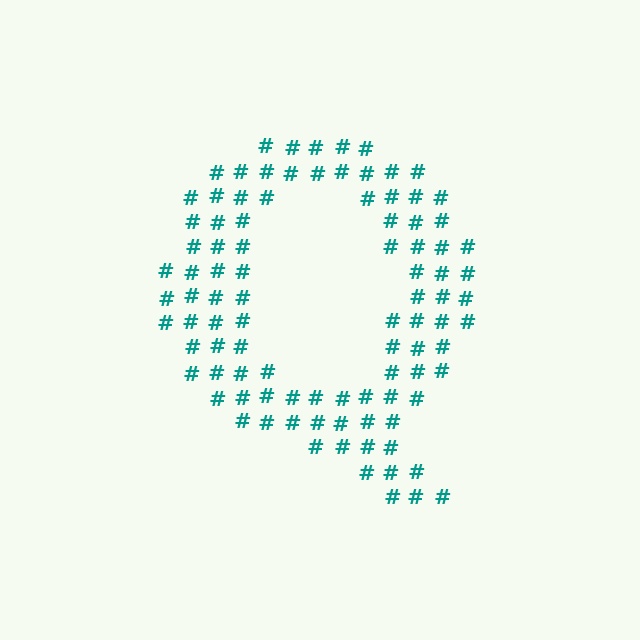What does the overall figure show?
The overall figure shows the letter Q.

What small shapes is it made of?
It is made of small hash symbols.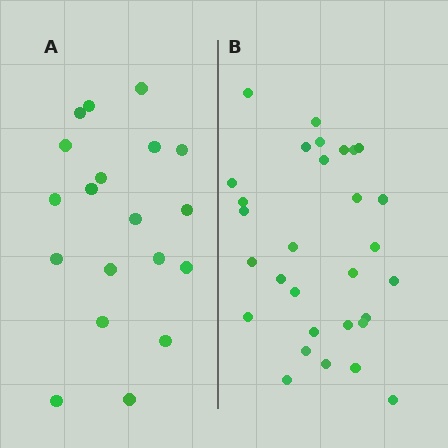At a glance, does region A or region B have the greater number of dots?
Region B (the right region) has more dots.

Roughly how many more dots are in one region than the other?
Region B has roughly 12 or so more dots than region A.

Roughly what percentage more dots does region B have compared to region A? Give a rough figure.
About 60% more.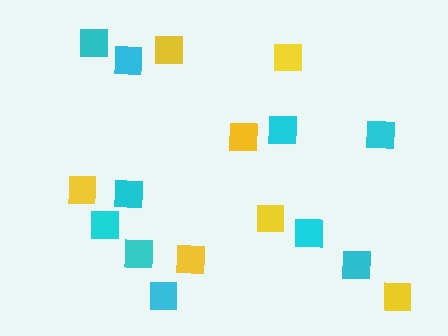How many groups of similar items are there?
There are 2 groups: one group of cyan squares (10) and one group of yellow squares (7).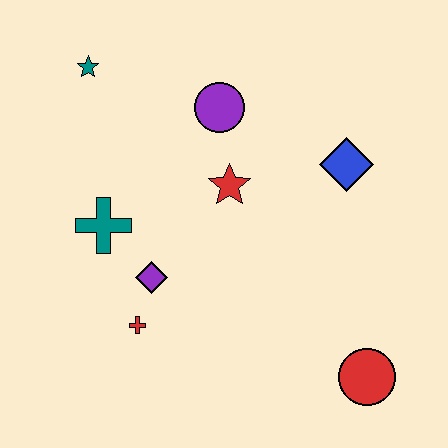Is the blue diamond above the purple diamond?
Yes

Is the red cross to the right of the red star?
No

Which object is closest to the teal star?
The purple circle is closest to the teal star.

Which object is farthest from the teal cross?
The red circle is farthest from the teal cross.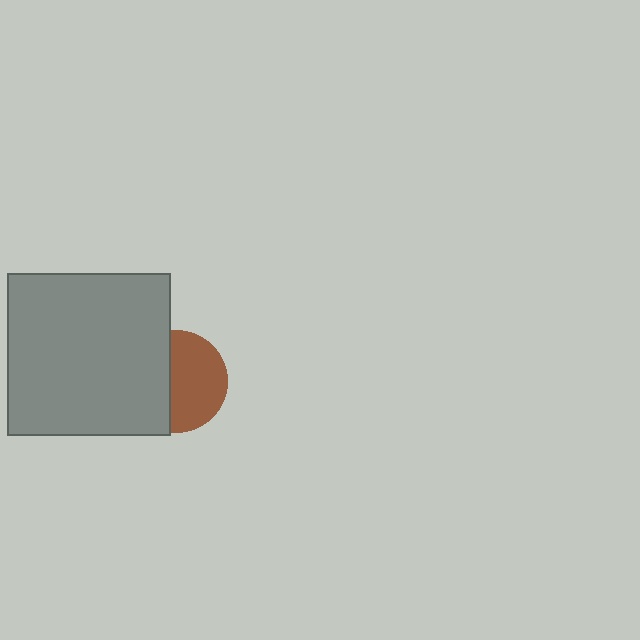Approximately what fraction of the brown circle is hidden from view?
Roughly 45% of the brown circle is hidden behind the gray square.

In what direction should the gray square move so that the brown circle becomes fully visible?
The gray square should move left. That is the shortest direction to clear the overlap and leave the brown circle fully visible.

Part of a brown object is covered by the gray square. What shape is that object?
It is a circle.